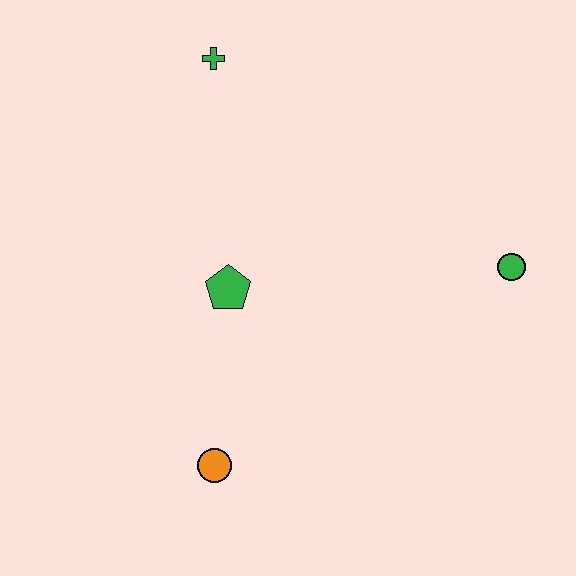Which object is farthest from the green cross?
The orange circle is farthest from the green cross.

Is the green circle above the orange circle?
Yes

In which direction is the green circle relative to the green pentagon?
The green circle is to the right of the green pentagon.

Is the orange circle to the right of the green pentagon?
No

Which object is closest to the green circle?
The green pentagon is closest to the green circle.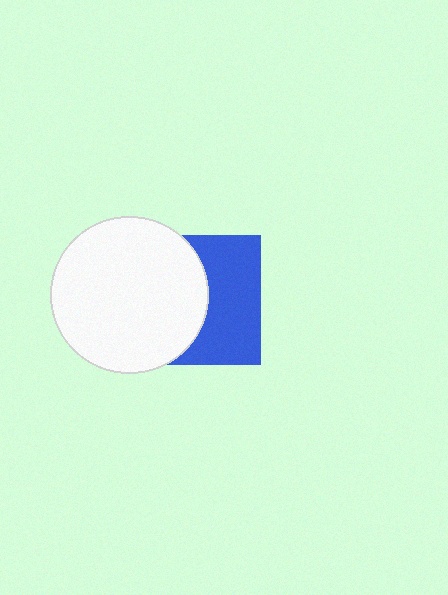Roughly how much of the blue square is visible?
About half of it is visible (roughly 48%).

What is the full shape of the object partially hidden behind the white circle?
The partially hidden object is a blue square.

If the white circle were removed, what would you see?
You would see the complete blue square.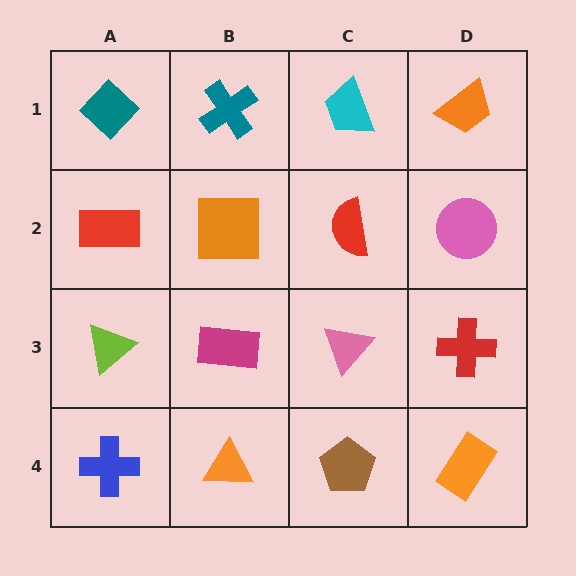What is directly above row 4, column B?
A magenta rectangle.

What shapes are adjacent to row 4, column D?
A red cross (row 3, column D), a brown pentagon (row 4, column C).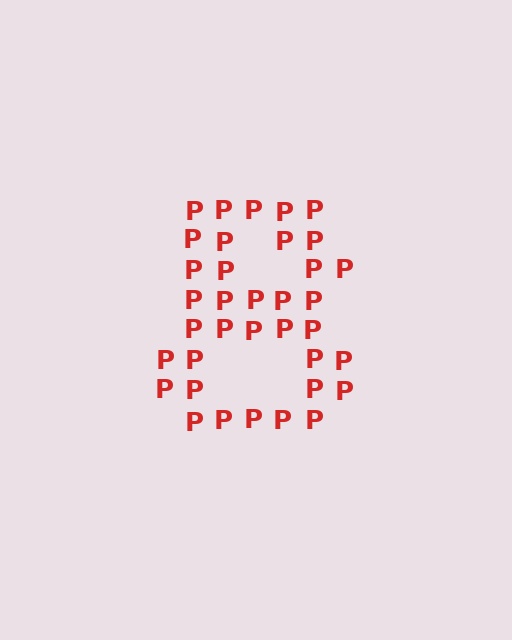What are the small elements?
The small elements are letter P's.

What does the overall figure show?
The overall figure shows the digit 8.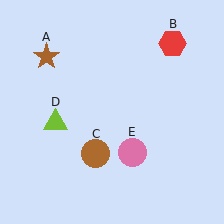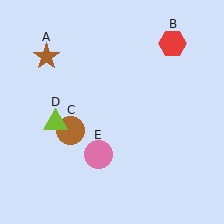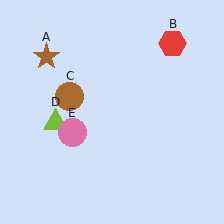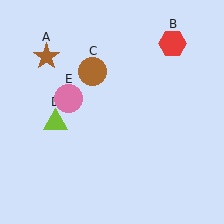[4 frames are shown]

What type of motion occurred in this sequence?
The brown circle (object C), pink circle (object E) rotated clockwise around the center of the scene.